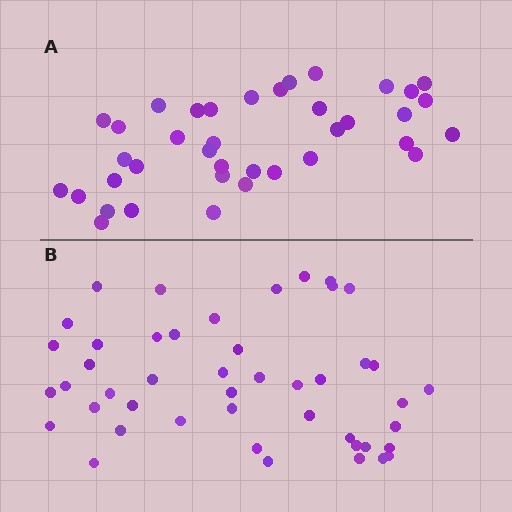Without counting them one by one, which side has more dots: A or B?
Region B (the bottom region) has more dots.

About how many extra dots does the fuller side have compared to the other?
Region B has roughly 8 or so more dots than region A.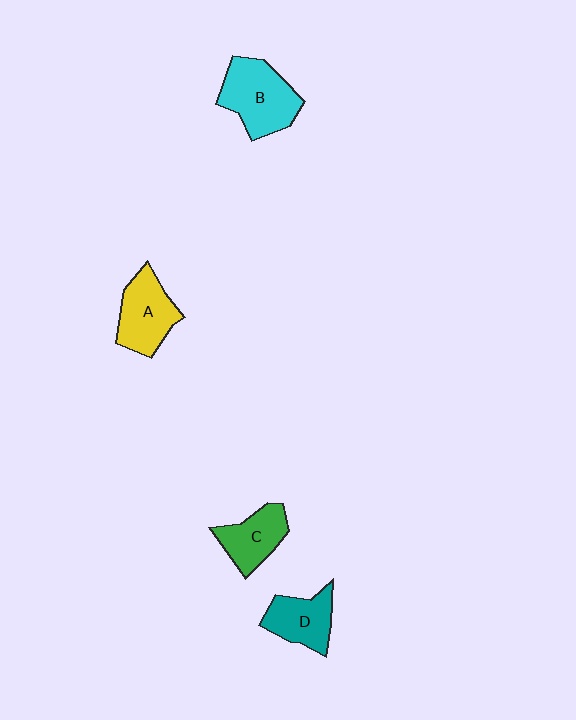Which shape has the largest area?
Shape B (cyan).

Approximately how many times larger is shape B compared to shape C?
Approximately 1.5 times.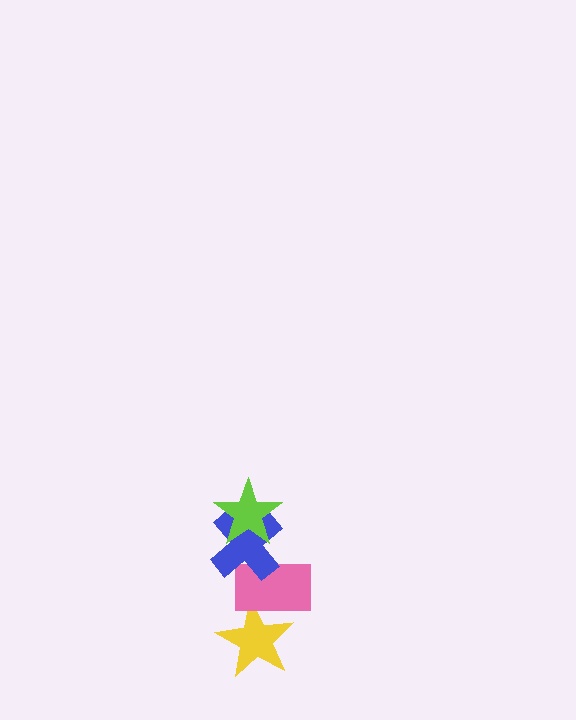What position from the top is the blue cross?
The blue cross is 2nd from the top.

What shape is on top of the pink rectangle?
The blue cross is on top of the pink rectangle.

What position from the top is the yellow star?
The yellow star is 4th from the top.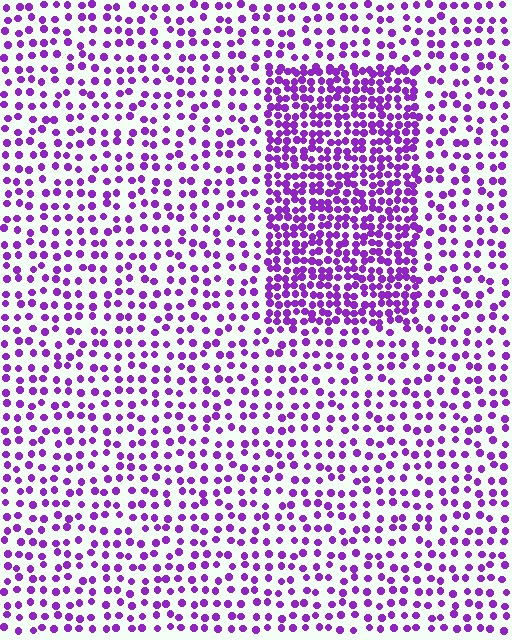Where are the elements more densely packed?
The elements are more densely packed inside the rectangle boundary.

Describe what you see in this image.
The image contains small purple elements arranged at two different densities. A rectangle-shaped region is visible where the elements are more densely packed than the surrounding area.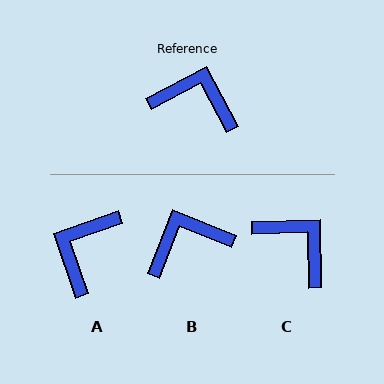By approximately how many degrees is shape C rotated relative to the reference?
Approximately 27 degrees clockwise.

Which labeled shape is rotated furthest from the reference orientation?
A, about 81 degrees away.